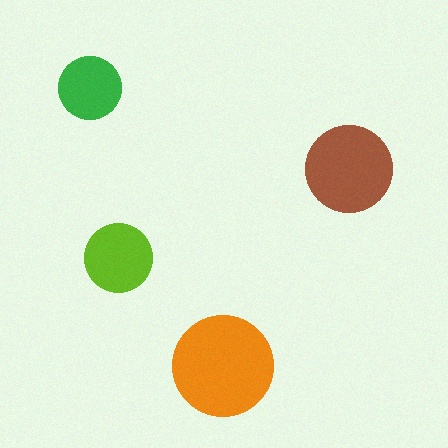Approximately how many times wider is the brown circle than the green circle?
About 1.5 times wider.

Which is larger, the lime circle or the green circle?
The lime one.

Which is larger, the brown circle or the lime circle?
The brown one.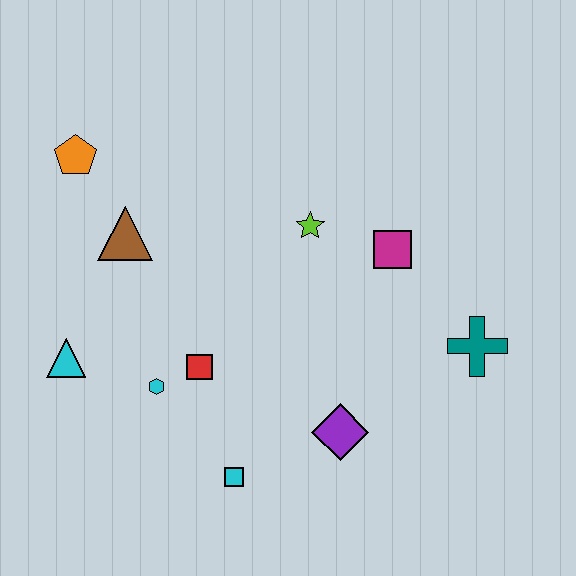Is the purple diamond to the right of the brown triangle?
Yes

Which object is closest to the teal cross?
The magenta square is closest to the teal cross.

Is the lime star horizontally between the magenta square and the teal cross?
No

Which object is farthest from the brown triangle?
The teal cross is farthest from the brown triangle.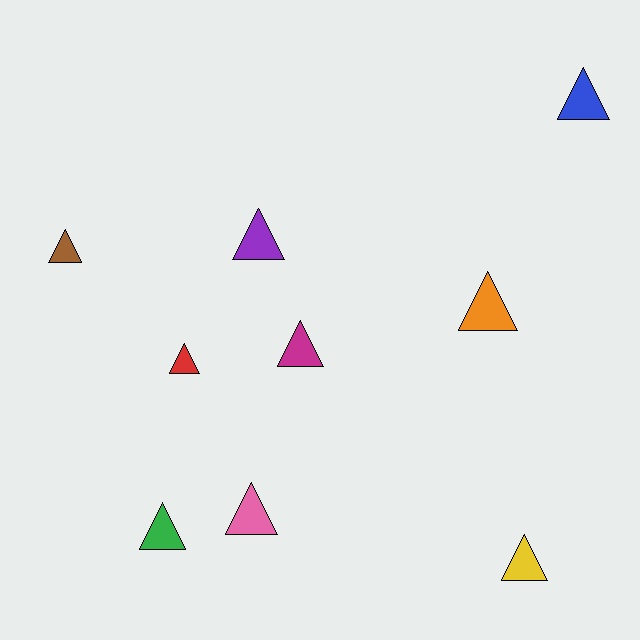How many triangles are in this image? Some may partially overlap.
There are 9 triangles.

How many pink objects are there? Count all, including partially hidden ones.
There is 1 pink object.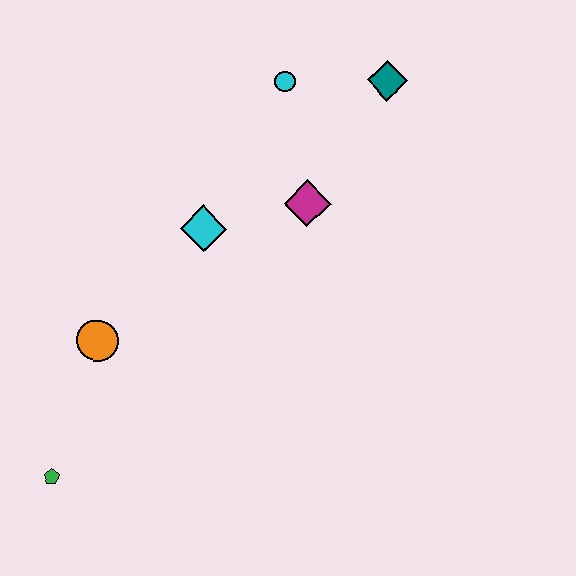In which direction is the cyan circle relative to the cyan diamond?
The cyan circle is above the cyan diamond.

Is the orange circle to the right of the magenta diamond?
No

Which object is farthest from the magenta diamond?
The green pentagon is farthest from the magenta diamond.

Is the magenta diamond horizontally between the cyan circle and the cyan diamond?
No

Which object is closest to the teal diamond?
The cyan circle is closest to the teal diamond.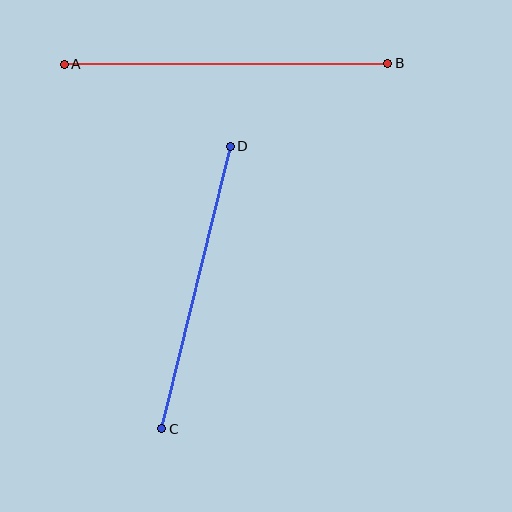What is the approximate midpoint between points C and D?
The midpoint is at approximately (196, 287) pixels.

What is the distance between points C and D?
The distance is approximately 290 pixels.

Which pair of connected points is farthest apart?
Points A and B are farthest apart.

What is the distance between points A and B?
The distance is approximately 324 pixels.